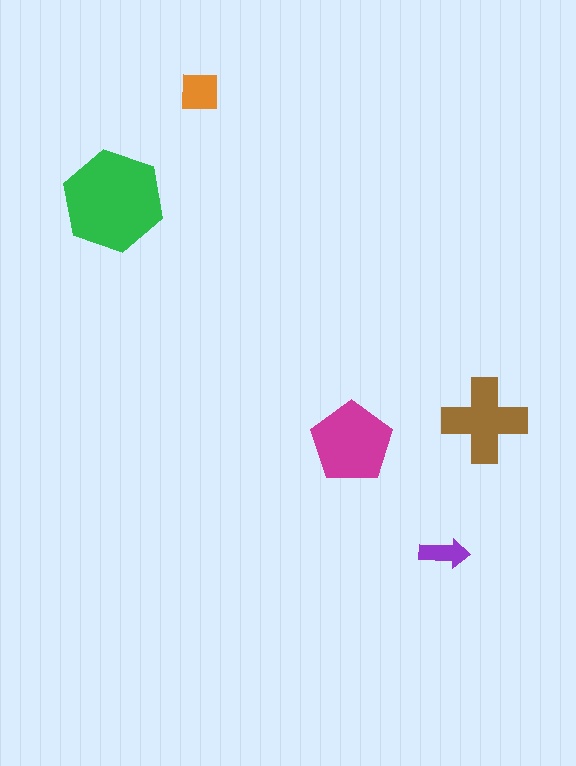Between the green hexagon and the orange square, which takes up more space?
The green hexagon.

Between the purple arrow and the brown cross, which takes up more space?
The brown cross.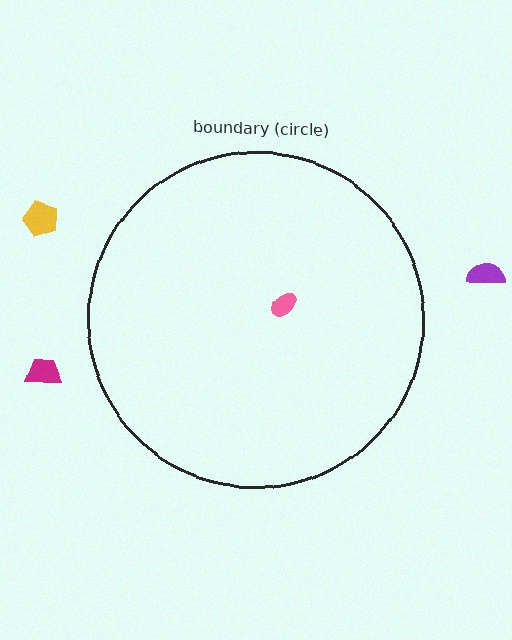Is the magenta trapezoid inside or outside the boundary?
Outside.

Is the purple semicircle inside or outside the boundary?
Outside.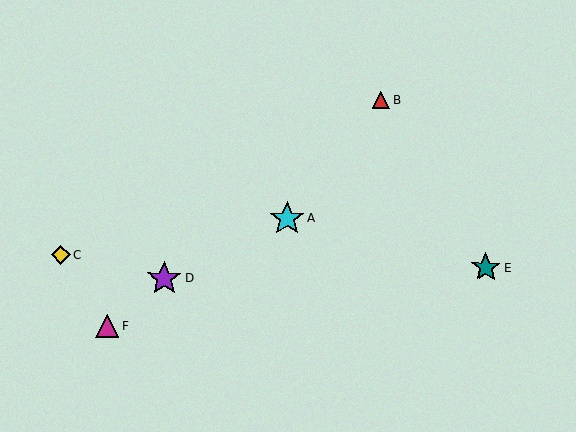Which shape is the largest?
The purple star (labeled D) is the largest.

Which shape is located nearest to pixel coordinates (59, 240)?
The yellow diamond (labeled C) at (61, 255) is nearest to that location.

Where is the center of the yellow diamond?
The center of the yellow diamond is at (61, 255).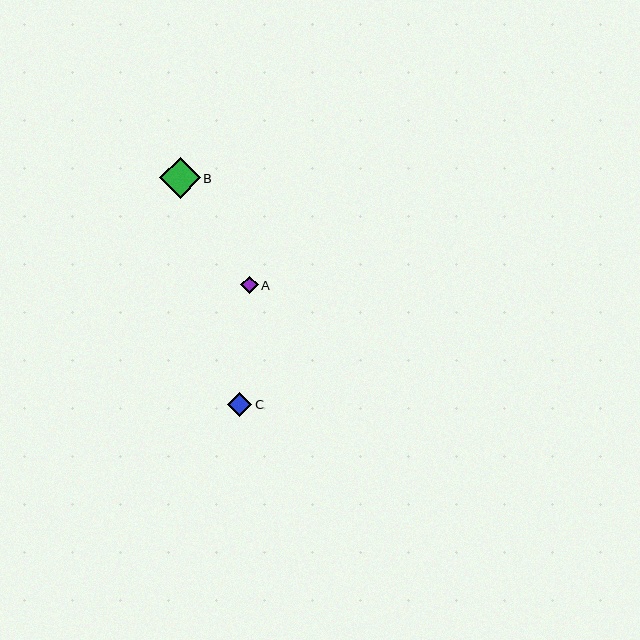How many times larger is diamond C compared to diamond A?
Diamond C is approximately 1.4 times the size of diamond A.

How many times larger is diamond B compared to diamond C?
Diamond B is approximately 1.7 times the size of diamond C.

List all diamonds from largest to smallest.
From largest to smallest: B, C, A.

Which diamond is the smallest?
Diamond A is the smallest with a size of approximately 17 pixels.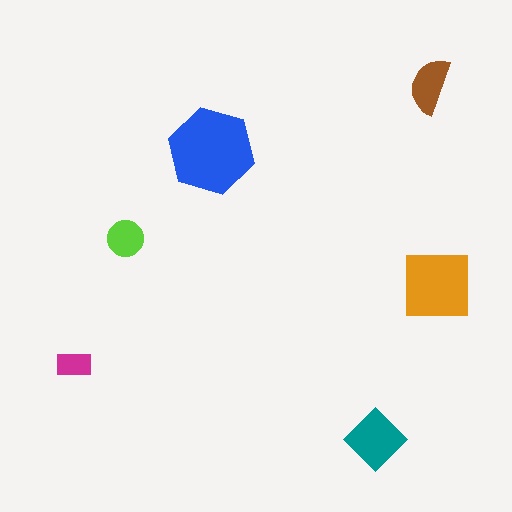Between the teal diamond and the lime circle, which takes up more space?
The teal diamond.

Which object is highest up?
The brown semicircle is topmost.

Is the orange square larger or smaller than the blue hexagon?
Smaller.